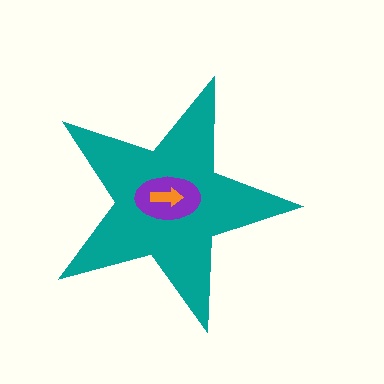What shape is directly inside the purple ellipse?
The orange arrow.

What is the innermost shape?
The orange arrow.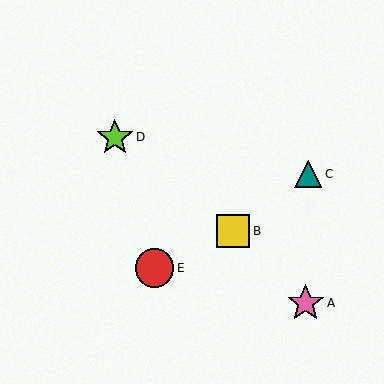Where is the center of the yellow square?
The center of the yellow square is at (233, 231).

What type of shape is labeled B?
Shape B is a yellow square.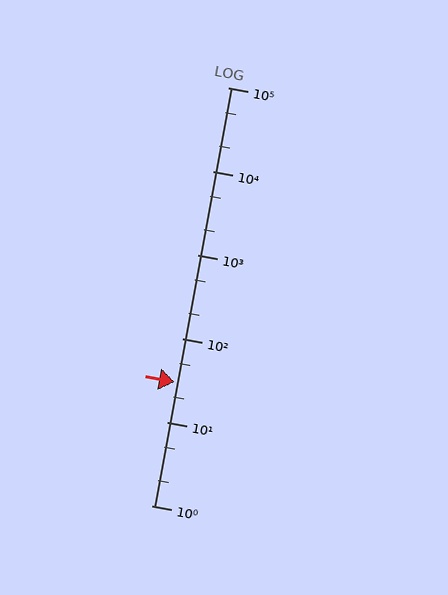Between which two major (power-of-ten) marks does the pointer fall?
The pointer is between 10 and 100.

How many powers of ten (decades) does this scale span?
The scale spans 5 decades, from 1 to 100000.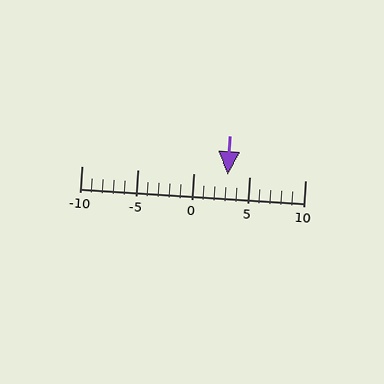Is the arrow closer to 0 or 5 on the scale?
The arrow is closer to 5.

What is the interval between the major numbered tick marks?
The major tick marks are spaced 5 units apart.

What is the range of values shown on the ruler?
The ruler shows values from -10 to 10.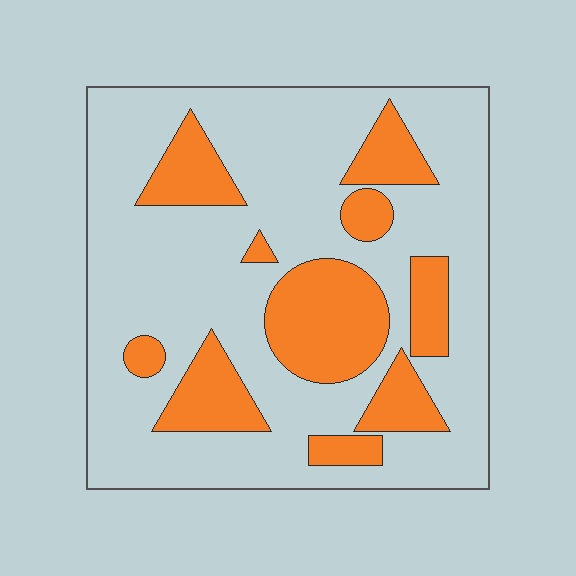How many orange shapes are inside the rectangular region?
10.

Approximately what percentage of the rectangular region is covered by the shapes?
Approximately 25%.